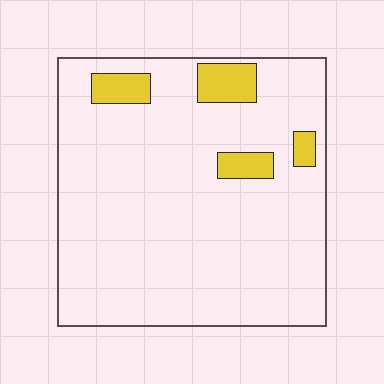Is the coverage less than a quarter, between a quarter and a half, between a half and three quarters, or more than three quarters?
Less than a quarter.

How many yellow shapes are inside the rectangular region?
4.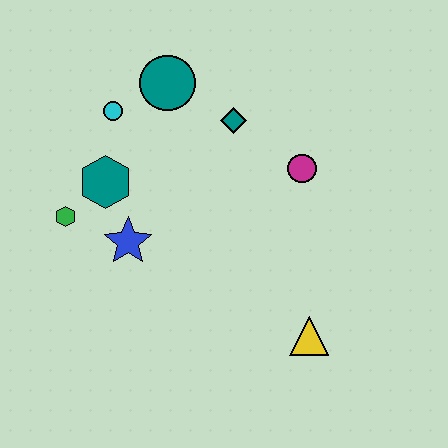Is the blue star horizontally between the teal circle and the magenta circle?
No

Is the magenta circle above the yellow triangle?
Yes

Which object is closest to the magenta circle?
The teal diamond is closest to the magenta circle.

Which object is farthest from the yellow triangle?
The cyan circle is farthest from the yellow triangle.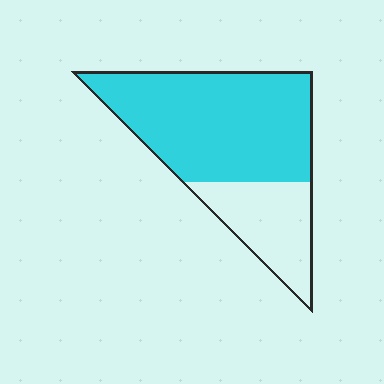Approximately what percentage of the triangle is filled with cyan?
Approximately 70%.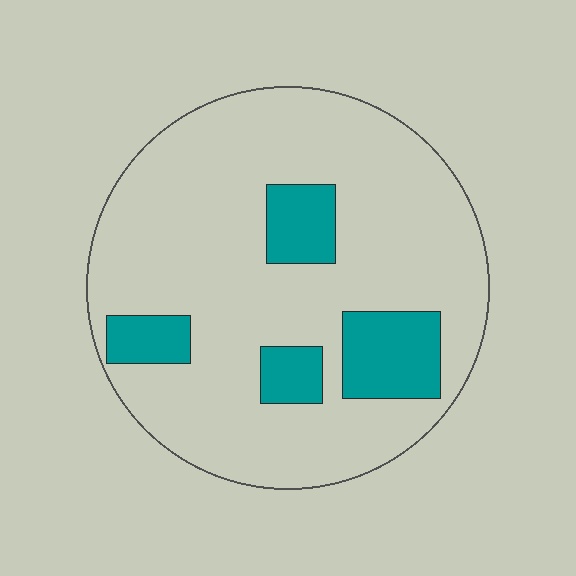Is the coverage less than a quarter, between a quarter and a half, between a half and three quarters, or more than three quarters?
Less than a quarter.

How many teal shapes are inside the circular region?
4.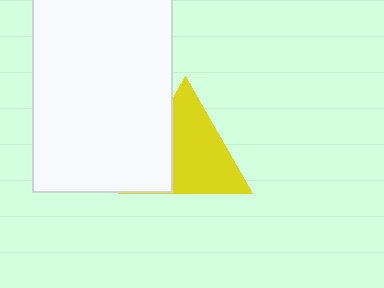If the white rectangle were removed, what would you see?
You would see the complete yellow triangle.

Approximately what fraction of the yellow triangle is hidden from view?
Roughly 34% of the yellow triangle is hidden behind the white rectangle.